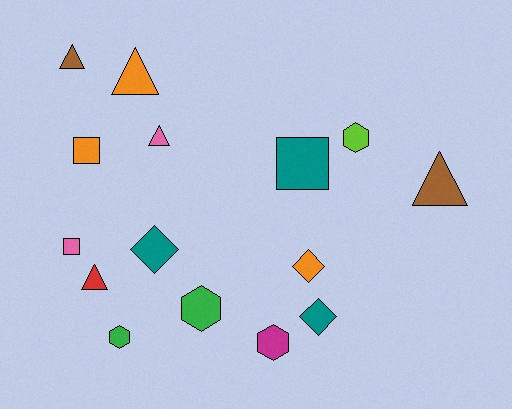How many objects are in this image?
There are 15 objects.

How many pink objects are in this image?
There are 2 pink objects.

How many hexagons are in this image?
There are 4 hexagons.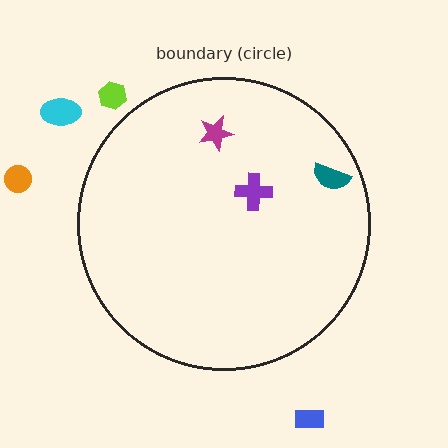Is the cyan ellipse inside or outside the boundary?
Outside.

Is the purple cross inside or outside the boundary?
Inside.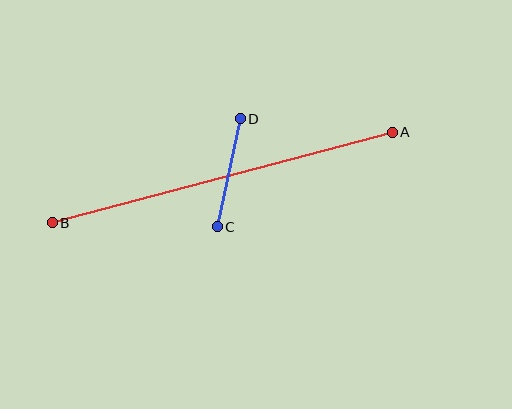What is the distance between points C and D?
The distance is approximately 110 pixels.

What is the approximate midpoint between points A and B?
The midpoint is at approximately (222, 178) pixels.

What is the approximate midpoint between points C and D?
The midpoint is at approximately (229, 173) pixels.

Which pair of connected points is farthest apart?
Points A and B are farthest apart.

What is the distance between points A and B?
The distance is approximately 352 pixels.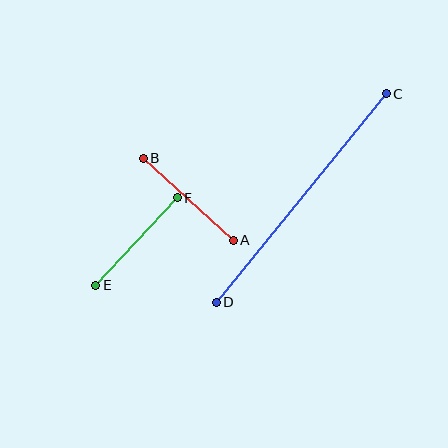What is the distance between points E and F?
The distance is approximately 120 pixels.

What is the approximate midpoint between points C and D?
The midpoint is at approximately (301, 198) pixels.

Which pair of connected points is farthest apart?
Points C and D are farthest apart.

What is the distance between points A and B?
The distance is approximately 122 pixels.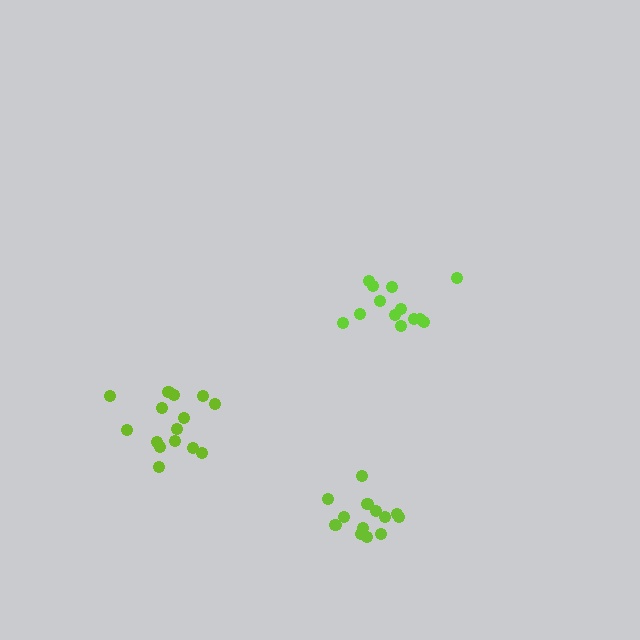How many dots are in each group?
Group 1: 13 dots, Group 2: 13 dots, Group 3: 15 dots (41 total).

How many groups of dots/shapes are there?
There are 3 groups.